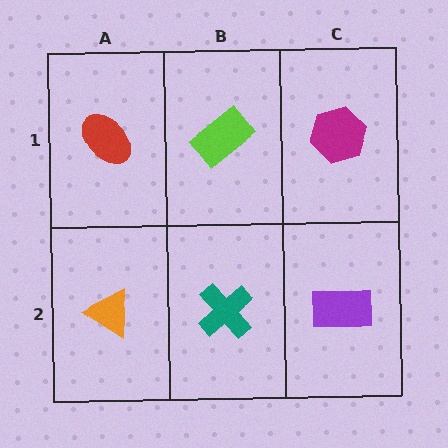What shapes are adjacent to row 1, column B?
A teal cross (row 2, column B), a red ellipse (row 1, column A), a magenta hexagon (row 1, column C).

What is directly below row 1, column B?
A teal cross.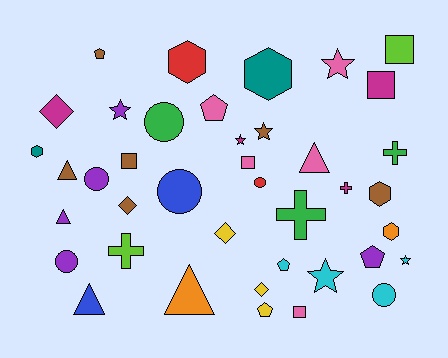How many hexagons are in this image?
There are 5 hexagons.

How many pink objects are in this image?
There are 5 pink objects.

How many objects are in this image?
There are 40 objects.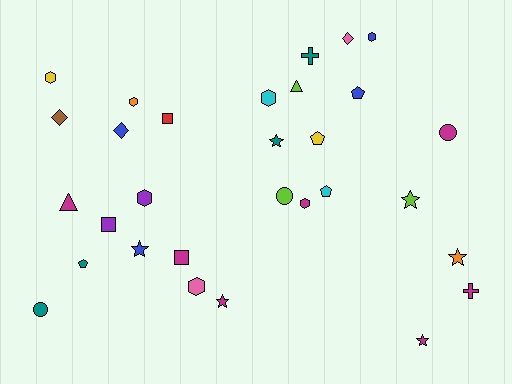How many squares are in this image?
There are 3 squares.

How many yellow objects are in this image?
There are 2 yellow objects.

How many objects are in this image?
There are 30 objects.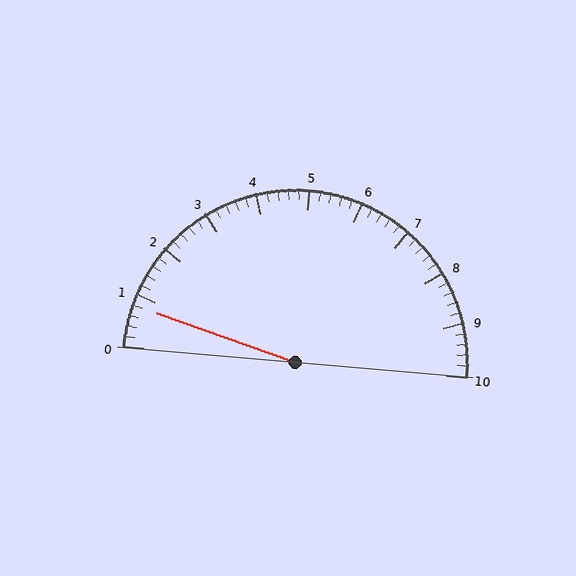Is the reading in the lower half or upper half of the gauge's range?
The reading is in the lower half of the range (0 to 10).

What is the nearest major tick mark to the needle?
The nearest major tick mark is 1.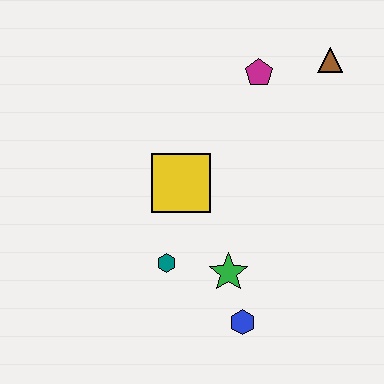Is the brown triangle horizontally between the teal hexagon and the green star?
No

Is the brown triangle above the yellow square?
Yes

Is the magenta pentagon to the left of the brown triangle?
Yes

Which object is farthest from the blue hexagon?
The brown triangle is farthest from the blue hexagon.